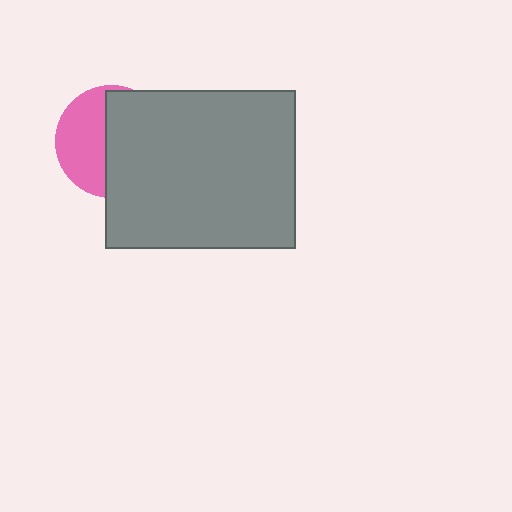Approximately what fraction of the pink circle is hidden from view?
Roughly 56% of the pink circle is hidden behind the gray rectangle.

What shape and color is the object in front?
The object in front is a gray rectangle.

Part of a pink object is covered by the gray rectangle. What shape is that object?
It is a circle.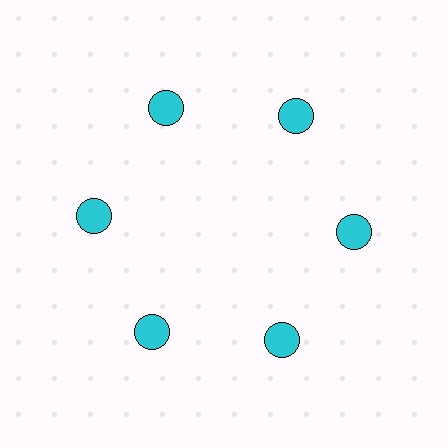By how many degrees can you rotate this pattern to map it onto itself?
The pattern maps onto itself every 60 degrees of rotation.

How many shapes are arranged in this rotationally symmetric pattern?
There are 6 shapes, arranged in 6 groups of 1.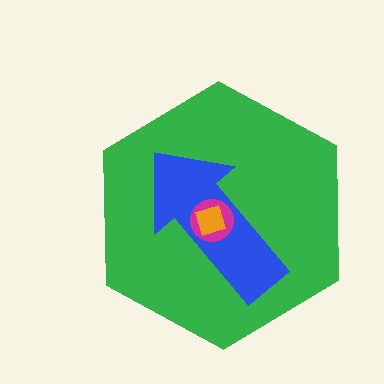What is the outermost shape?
The green hexagon.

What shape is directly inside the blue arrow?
The magenta circle.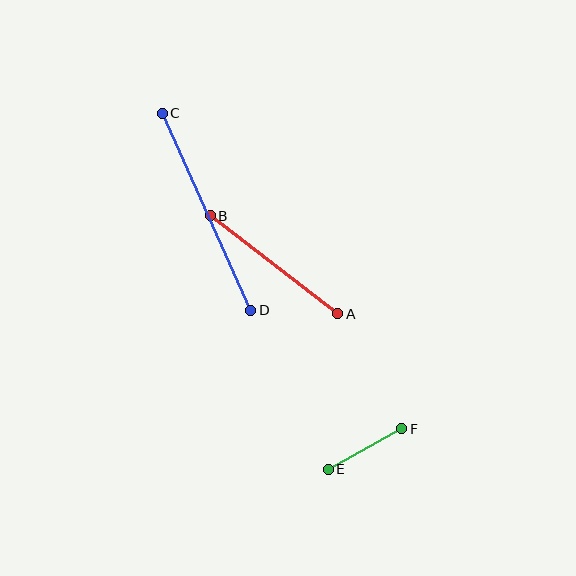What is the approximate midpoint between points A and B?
The midpoint is at approximately (274, 265) pixels.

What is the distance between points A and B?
The distance is approximately 161 pixels.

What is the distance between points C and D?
The distance is approximately 216 pixels.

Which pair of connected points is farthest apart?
Points C and D are farthest apart.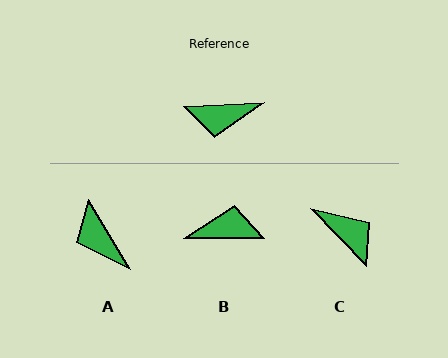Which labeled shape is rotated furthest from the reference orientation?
B, about 177 degrees away.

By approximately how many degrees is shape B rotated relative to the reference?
Approximately 177 degrees counter-clockwise.